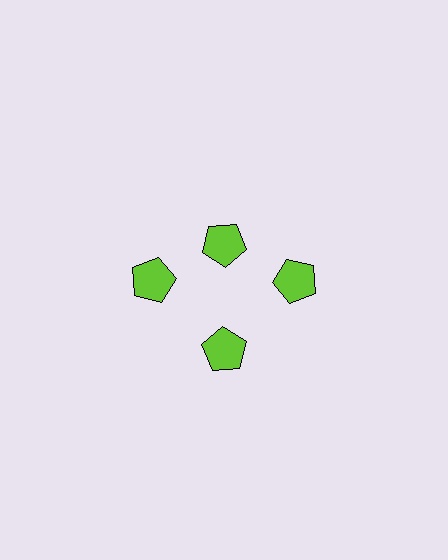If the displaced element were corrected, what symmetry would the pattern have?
It would have 4-fold rotational symmetry — the pattern would map onto itself every 90 degrees.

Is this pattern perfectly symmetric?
No. The 4 lime pentagons are arranged in a ring, but one element near the 12 o'clock position is pulled inward toward the center, breaking the 4-fold rotational symmetry.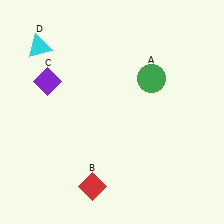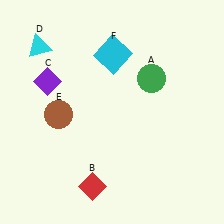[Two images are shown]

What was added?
A brown circle (E), a cyan square (F) were added in Image 2.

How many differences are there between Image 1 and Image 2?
There are 2 differences between the two images.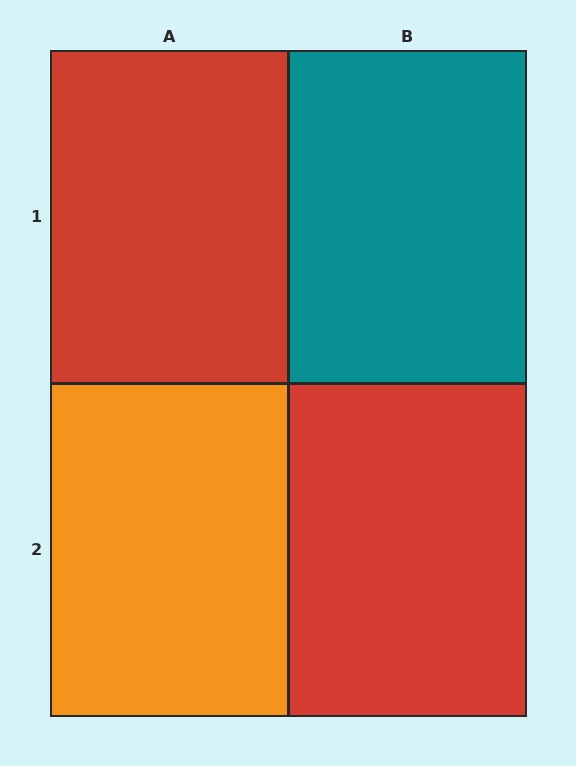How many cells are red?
2 cells are red.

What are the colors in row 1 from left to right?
Red, teal.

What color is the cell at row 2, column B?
Red.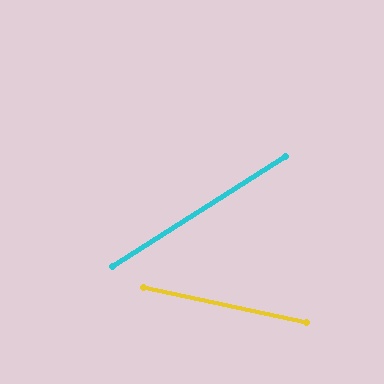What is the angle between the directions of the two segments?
Approximately 45 degrees.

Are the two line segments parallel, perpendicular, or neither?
Neither parallel nor perpendicular — they differ by about 45°.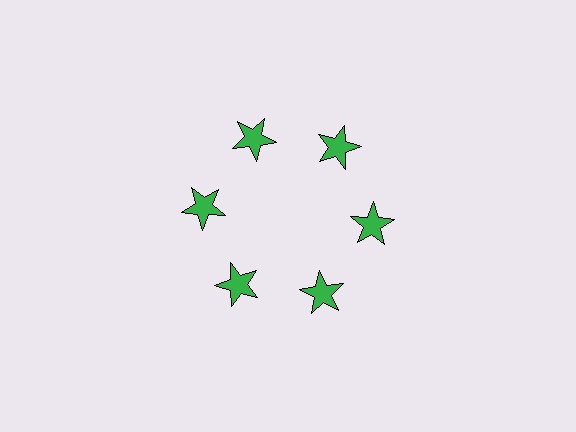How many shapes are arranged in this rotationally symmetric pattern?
There are 6 shapes, arranged in 6 groups of 1.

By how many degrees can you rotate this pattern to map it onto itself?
The pattern maps onto itself every 60 degrees of rotation.